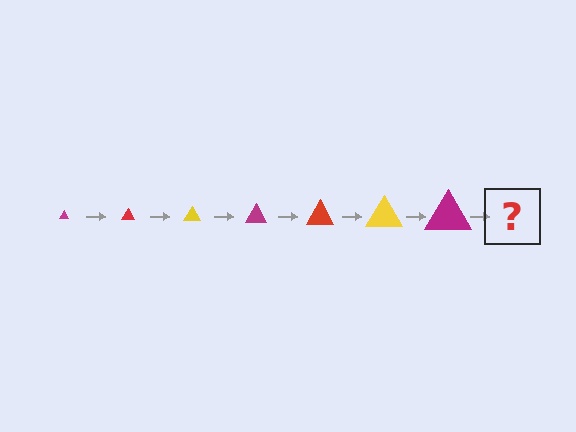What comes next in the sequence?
The next element should be a red triangle, larger than the previous one.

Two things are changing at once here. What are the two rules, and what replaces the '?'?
The two rules are that the triangle grows larger each step and the color cycles through magenta, red, and yellow. The '?' should be a red triangle, larger than the previous one.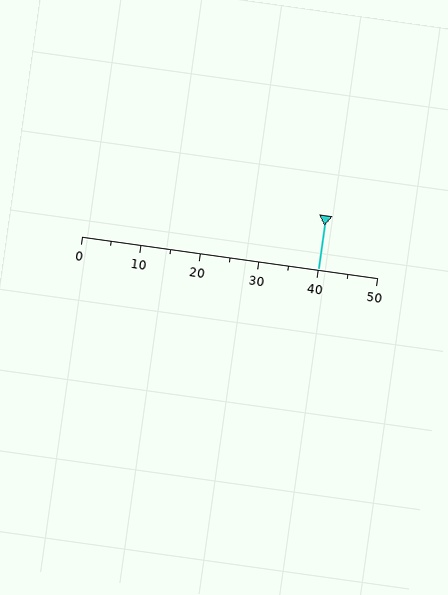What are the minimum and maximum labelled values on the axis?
The axis runs from 0 to 50.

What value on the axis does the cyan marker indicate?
The marker indicates approximately 40.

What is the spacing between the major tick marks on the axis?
The major ticks are spaced 10 apart.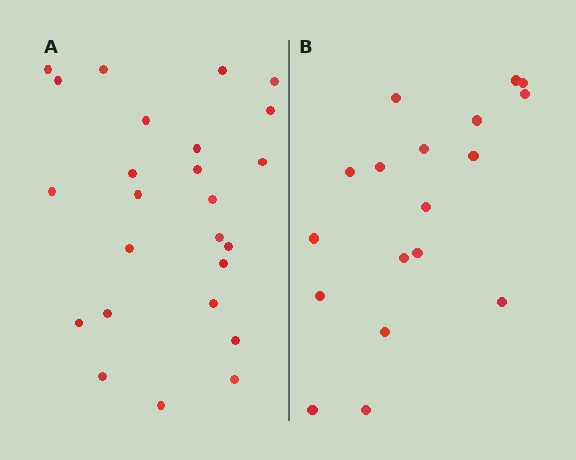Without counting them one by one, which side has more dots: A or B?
Region A (the left region) has more dots.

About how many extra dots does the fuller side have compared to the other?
Region A has roughly 8 or so more dots than region B.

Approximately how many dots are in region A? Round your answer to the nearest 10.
About 20 dots. (The exact count is 25, which rounds to 20.)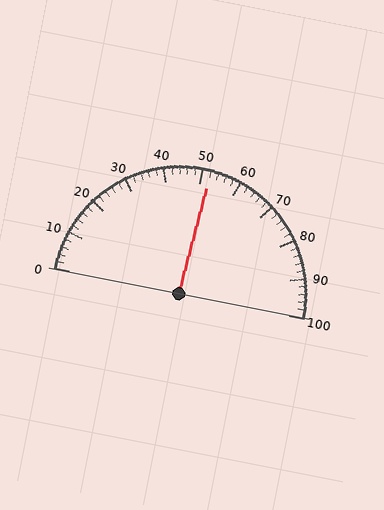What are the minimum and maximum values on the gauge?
The gauge ranges from 0 to 100.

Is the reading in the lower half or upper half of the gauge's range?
The reading is in the upper half of the range (0 to 100).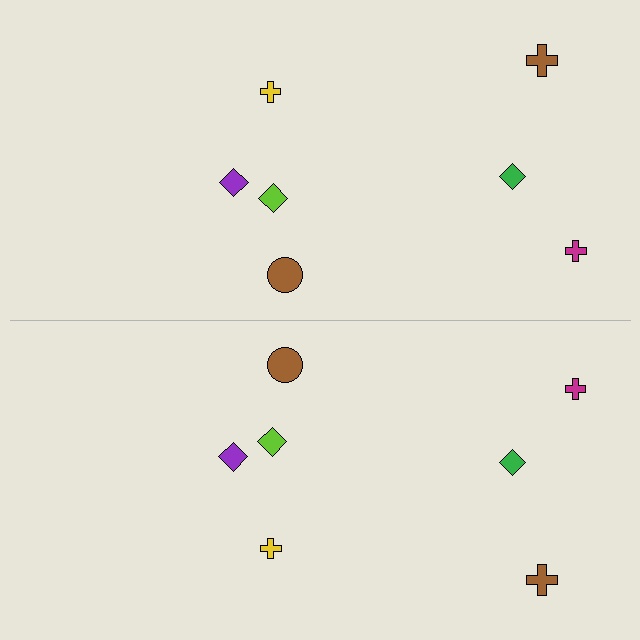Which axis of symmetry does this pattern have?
The pattern has a horizontal axis of symmetry running through the center of the image.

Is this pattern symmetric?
Yes, this pattern has bilateral (reflection) symmetry.